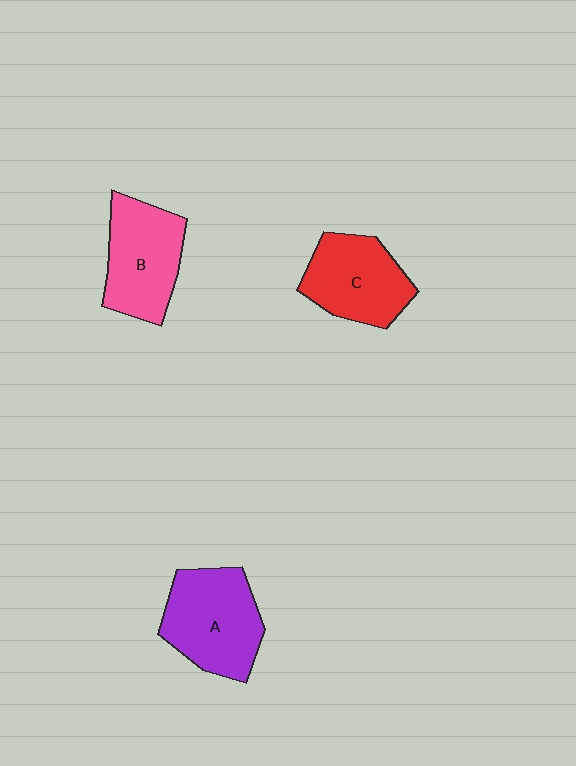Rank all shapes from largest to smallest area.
From largest to smallest: A (purple), B (pink), C (red).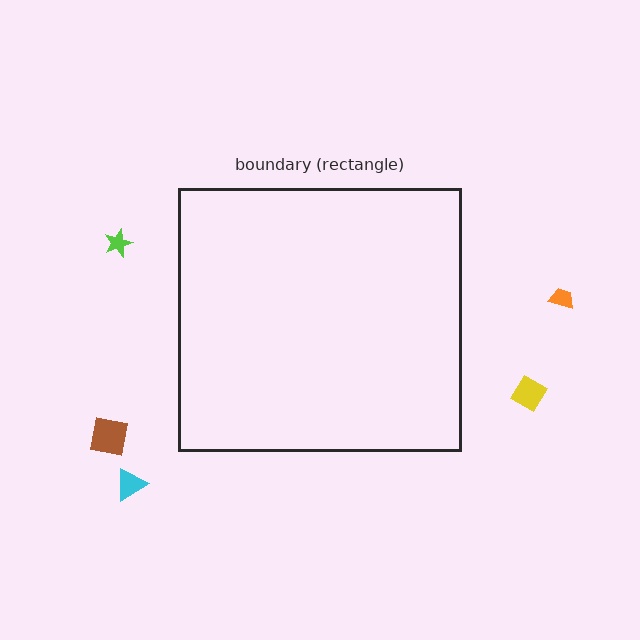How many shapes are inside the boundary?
0 inside, 5 outside.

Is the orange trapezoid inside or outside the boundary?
Outside.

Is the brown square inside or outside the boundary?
Outside.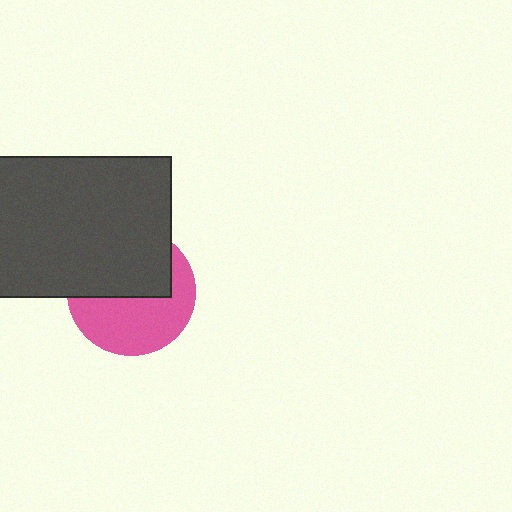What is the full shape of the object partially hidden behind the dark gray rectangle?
The partially hidden object is a pink circle.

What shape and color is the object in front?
The object in front is a dark gray rectangle.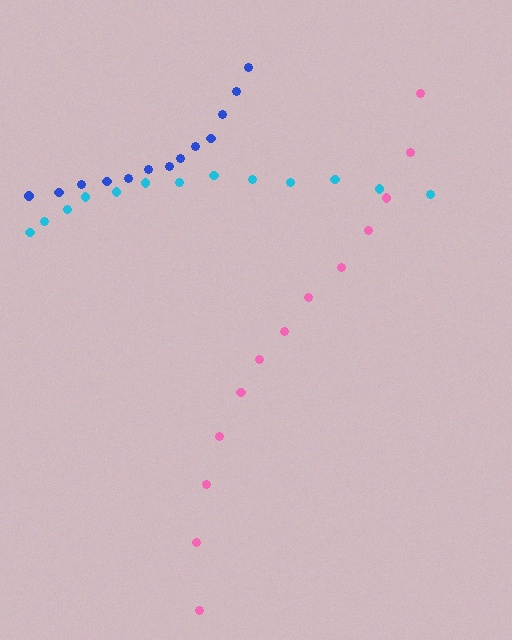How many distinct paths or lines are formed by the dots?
There are 3 distinct paths.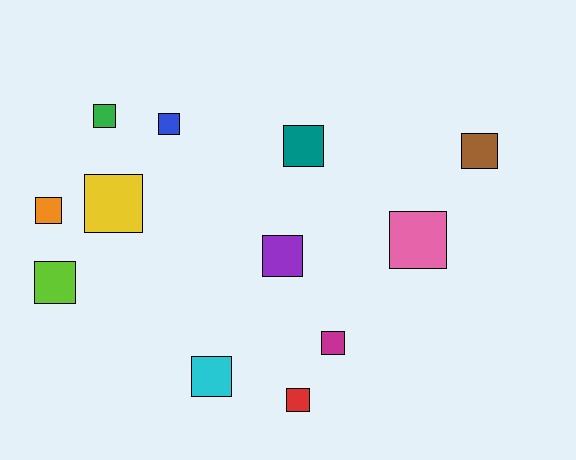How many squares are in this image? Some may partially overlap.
There are 12 squares.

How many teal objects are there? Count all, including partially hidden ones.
There is 1 teal object.